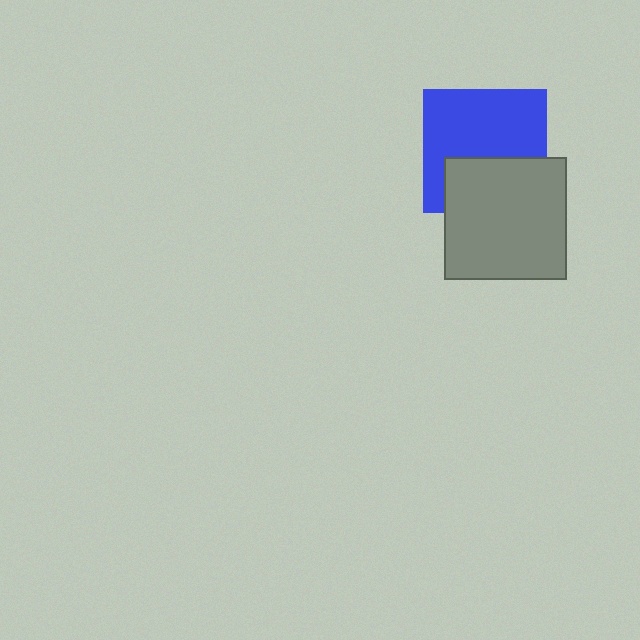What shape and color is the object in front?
The object in front is a gray square.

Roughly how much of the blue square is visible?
About half of it is visible (roughly 62%).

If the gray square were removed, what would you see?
You would see the complete blue square.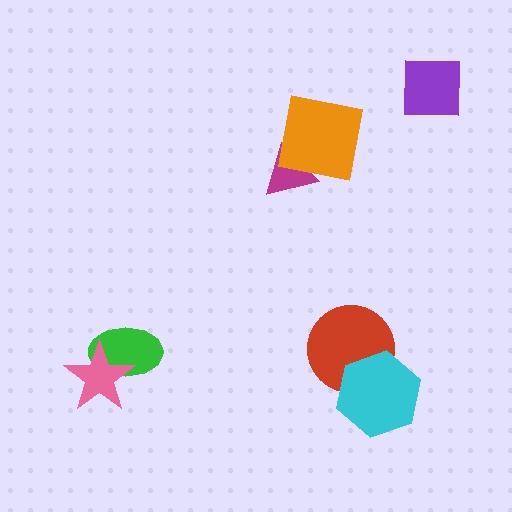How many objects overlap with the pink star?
1 object overlaps with the pink star.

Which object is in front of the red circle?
The cyan hexagon is in front of the red circle.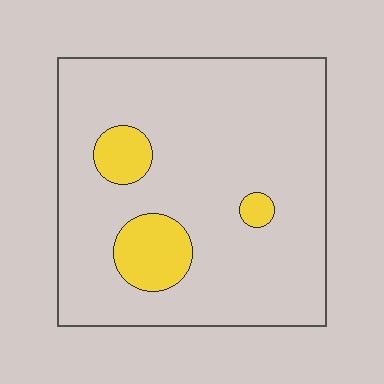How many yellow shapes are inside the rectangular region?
3.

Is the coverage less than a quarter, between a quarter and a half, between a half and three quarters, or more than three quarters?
Less than a quarter.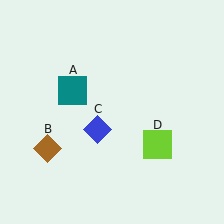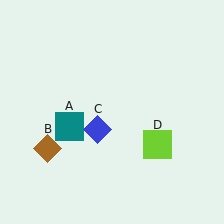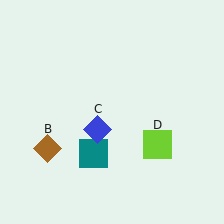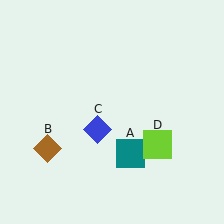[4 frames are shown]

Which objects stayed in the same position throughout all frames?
Brown diamond (object B) and blue diamond (object C) and lime square (object D) remained stationary.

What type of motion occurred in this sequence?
The teal square (object A) rotated counterclockwise around the center of the scene.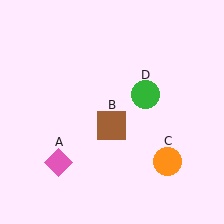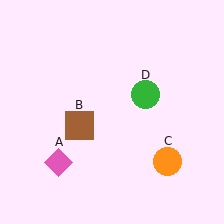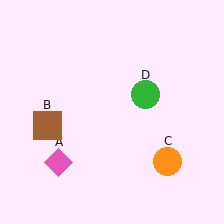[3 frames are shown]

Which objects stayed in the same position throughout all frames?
Pink diamond (object A) and orange circle (object C) and green circle (object D) remained stationary.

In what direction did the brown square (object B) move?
The brown square (object B) moved left.